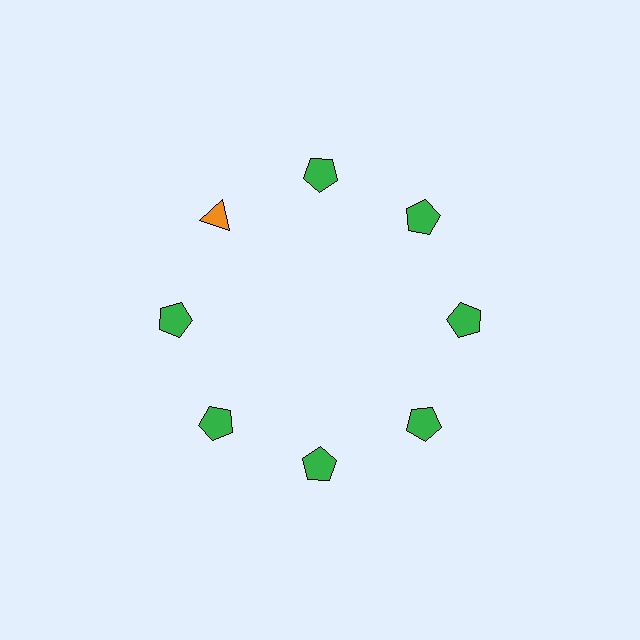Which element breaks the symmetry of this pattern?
The orange triangle at roughly the 10 o'clock position breaks the symmetry. All other shapes are green pentagons.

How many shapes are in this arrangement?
There are 8 shapes arranged in a ring pattern.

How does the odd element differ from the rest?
It differs in both color (orange instead of green) and shape (triangle instead of pentagon).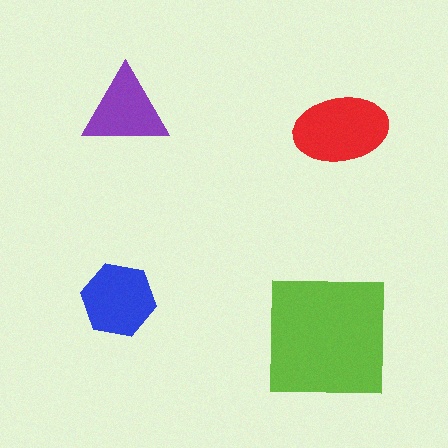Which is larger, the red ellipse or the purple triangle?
The red ellipse.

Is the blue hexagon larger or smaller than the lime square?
Smaller.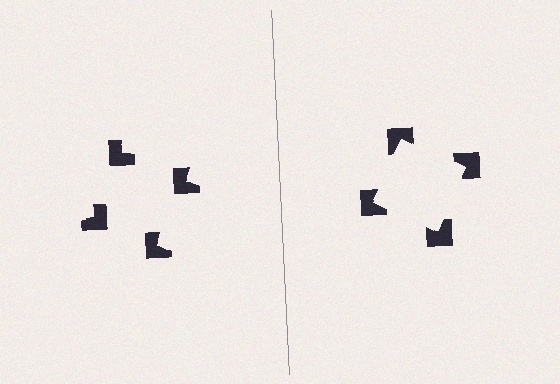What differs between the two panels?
The notched squares are positioned identically on both sides; only the wedge orientations differ. On the right they align to a square; on the left they are misaligned.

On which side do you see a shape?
An illusory square appears on the right side. On the left side the wedge cuts are rotated, so no coherent shape forms.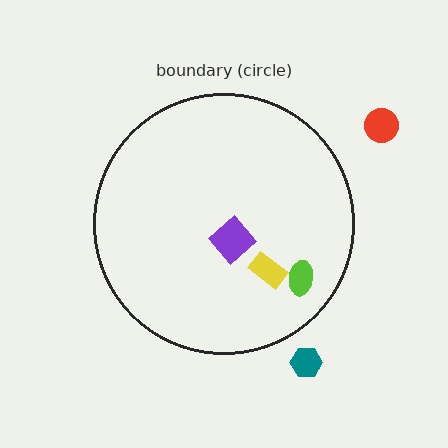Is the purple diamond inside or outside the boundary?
Inside.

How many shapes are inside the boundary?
3 inside, 2 outside.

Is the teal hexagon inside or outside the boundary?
Outside.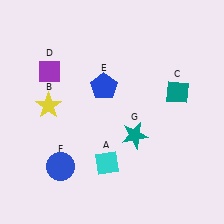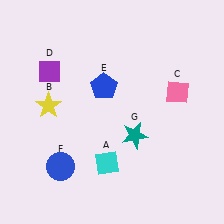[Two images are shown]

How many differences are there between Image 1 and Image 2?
There is 1 difference between the two images.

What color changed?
The diamond (C) changed from teal in Image 1 to pink in Image 2.